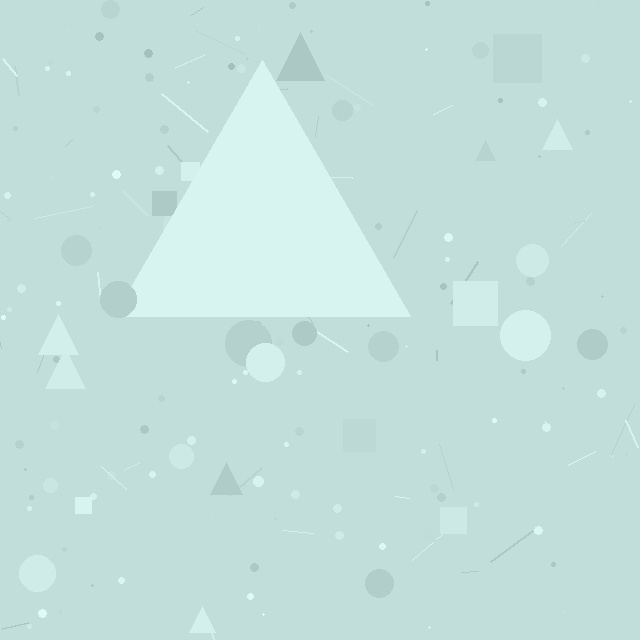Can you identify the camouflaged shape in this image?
The camouflaged shape is a triangle.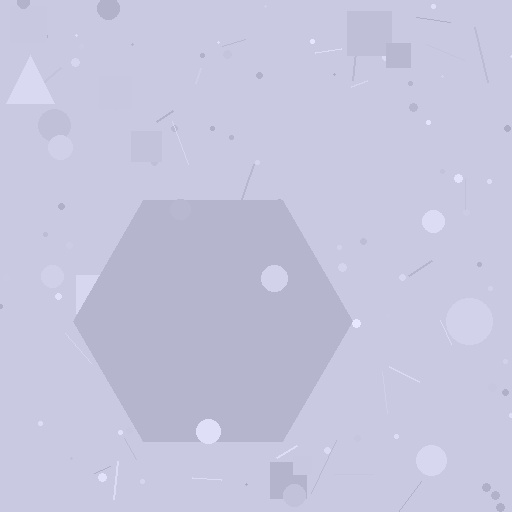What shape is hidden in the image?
A hexagon is hidden in the image.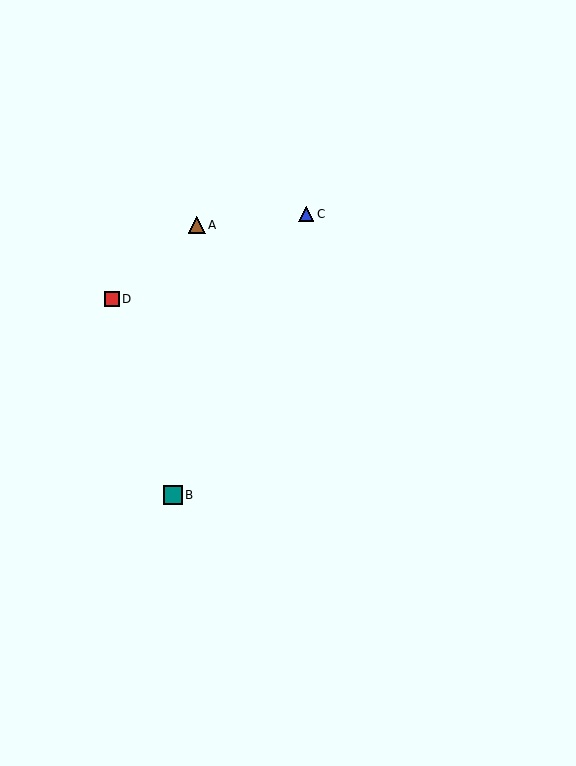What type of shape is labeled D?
Shape D is a red square.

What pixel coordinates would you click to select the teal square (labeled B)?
Click at (173, 495) to select the teal square B.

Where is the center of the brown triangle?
The center of the brown triangle is at (197, 225).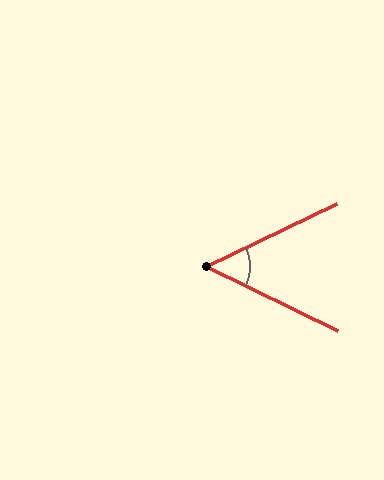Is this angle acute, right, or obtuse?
It is acute.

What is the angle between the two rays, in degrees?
Approximately 51 degrees.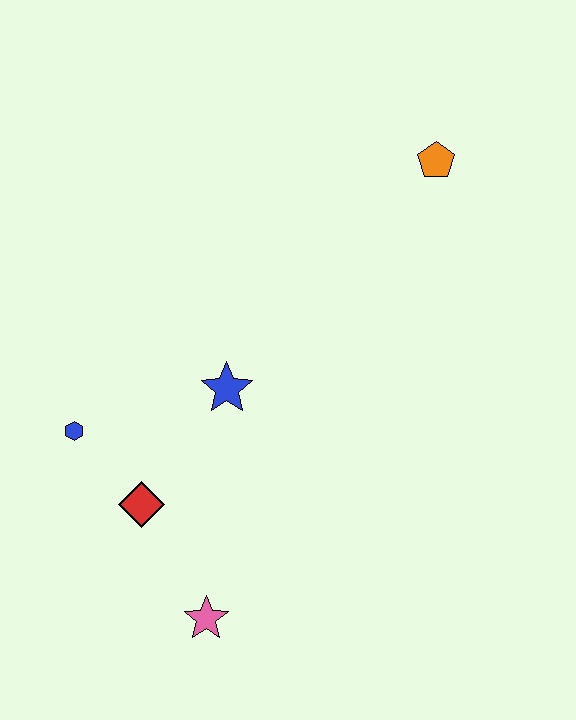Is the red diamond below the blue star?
Yes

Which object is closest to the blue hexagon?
The red diamond is closest to the blue hexagon.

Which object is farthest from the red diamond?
The orange pentagon is farthest from the red diamond.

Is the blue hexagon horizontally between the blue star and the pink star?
No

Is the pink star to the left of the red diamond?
No